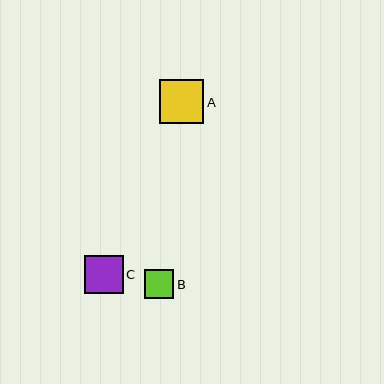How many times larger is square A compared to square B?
Square A is approximately 1.5 times the size of square B.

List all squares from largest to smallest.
From largest to smallest: A, C, B.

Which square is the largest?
Square A is the largest with a size of approximately 44 pixels.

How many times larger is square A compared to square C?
Square A is approximately 1.1 times the size of square C.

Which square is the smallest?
Square B is the smallest with a size of approximately 29 pixels.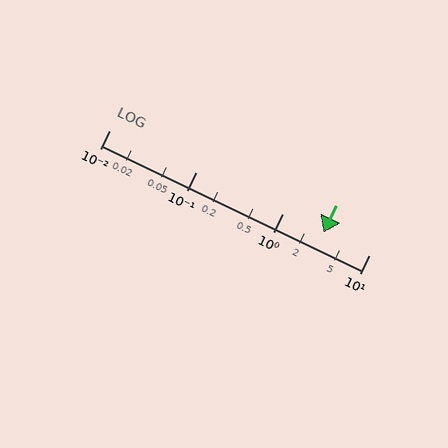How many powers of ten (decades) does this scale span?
The scale spans 3 decades, from 0.01 to 10.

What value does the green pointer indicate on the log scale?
The pointer indicates approximately 3.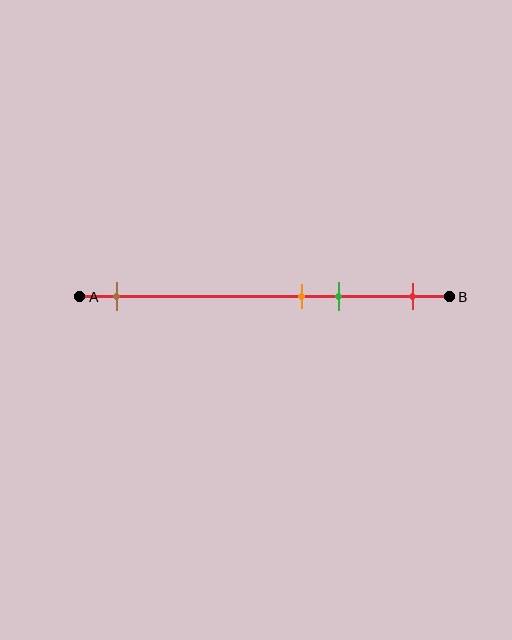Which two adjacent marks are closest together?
The orange and green marks are the closest adjacent pair.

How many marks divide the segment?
There are 4 marks dividing the segment.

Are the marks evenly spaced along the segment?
No, the marks are not evenly spaced.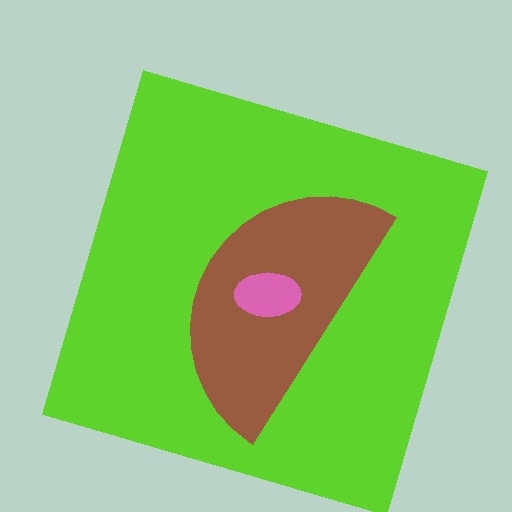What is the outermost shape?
The lime square.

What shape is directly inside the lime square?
The brown semicircle.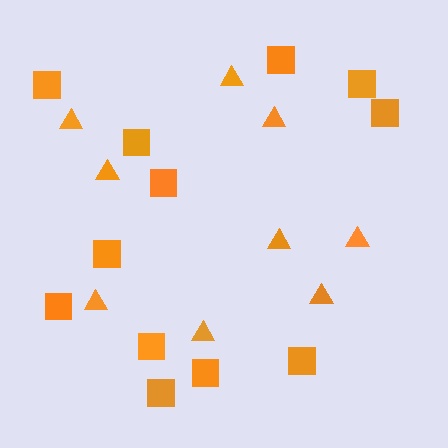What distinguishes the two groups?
There are 2 groups: one group of triangles (9) and one group of squares (12).